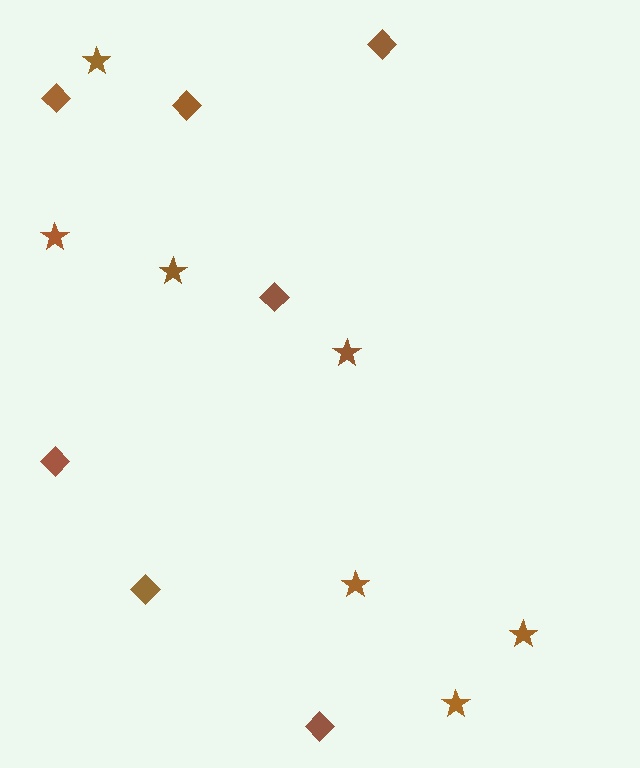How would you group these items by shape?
There are 2 groups: one group of stars (7) and one group of diamonds (7).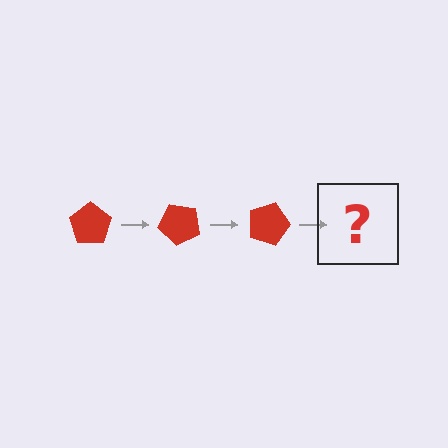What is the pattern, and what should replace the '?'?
The pattern is that the pentagon rotates 45 degrees each step. The '?' should be a red pentagon rotated 135 degrees.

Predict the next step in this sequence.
The next step is a red pentagon rotated 135 degrees.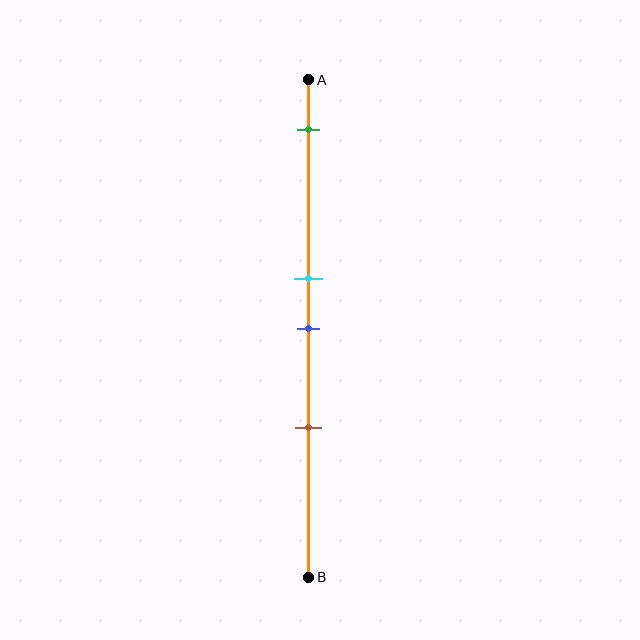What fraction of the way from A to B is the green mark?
The green mark is approximately 10% (0.1) of the way from A to B.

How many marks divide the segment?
There are 4 marks dividing the segment.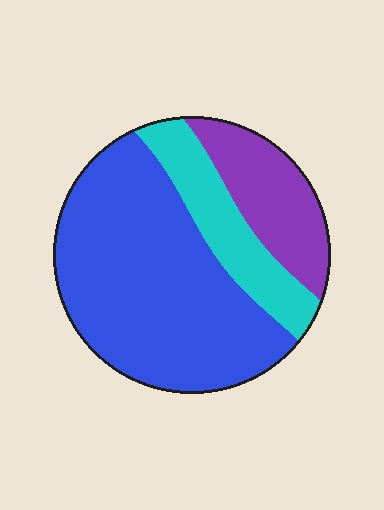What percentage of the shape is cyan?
Cyan takes up less than a quarter of the shape.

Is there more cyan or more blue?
Blue.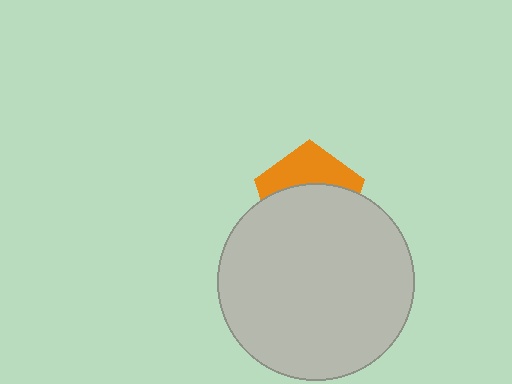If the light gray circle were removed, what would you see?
You would see the complete orange pentagon.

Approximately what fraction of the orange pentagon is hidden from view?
Roughly 61% of the orange pentagon is hidden behind the light gray circle.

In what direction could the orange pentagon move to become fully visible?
The orange pentagon could move up. That would shift it out from behind the light gray circle entirely.